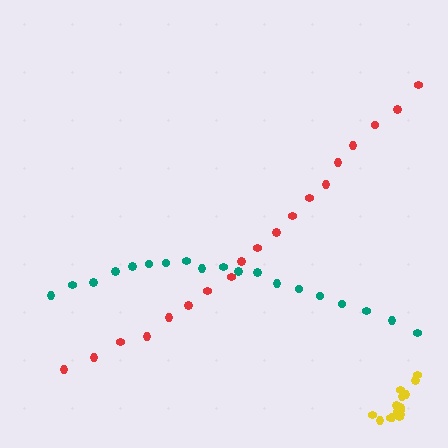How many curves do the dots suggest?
There are 3 distinct paths.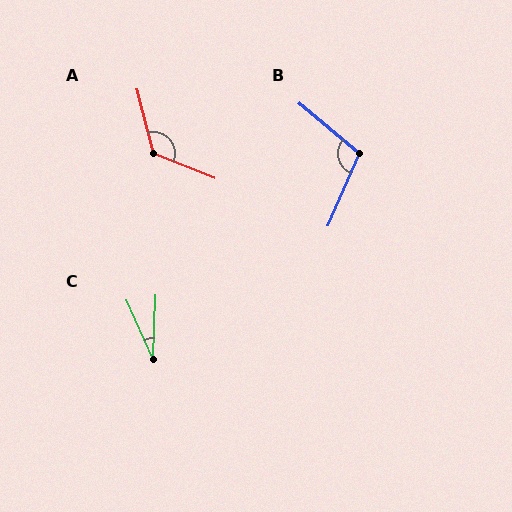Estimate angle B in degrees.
Approximately 106 degrees.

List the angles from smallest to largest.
C (26°), B (106°), A (126°).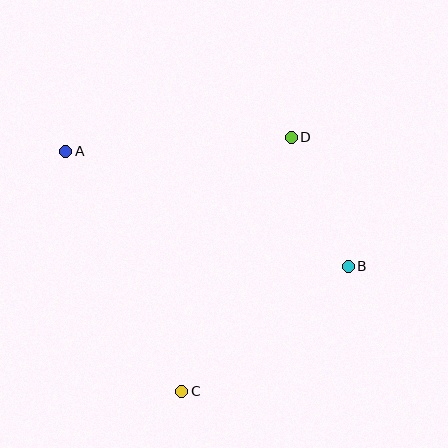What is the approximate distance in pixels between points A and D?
The distance between A and D is approximately 226 pixels.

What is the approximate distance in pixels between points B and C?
The distance between B and C is approximately 208 pixels.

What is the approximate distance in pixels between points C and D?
The distance between C and D is approximately 277 pixels.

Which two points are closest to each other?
Points B and D are closest to each other.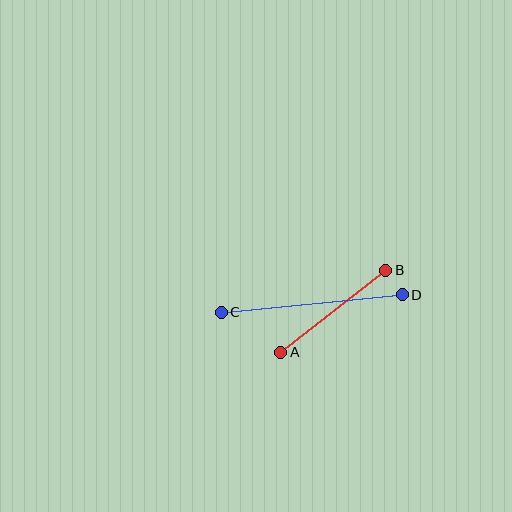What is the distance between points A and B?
The distance is approximately 134 pixels.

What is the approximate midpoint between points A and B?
The midpoint is at approximately (333, 311) pixels.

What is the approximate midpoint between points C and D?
The midpoint is at approximately (312, 304) pixels.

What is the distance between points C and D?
The distance is approximately 182 pixels.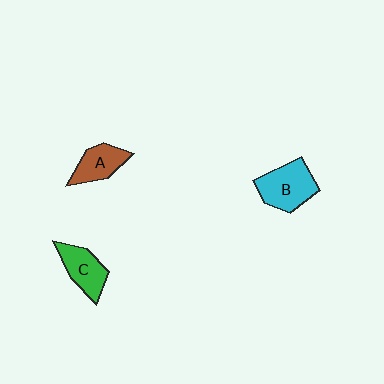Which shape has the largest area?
Shape B (cyan).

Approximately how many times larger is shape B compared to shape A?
Approximately 1.4 times.